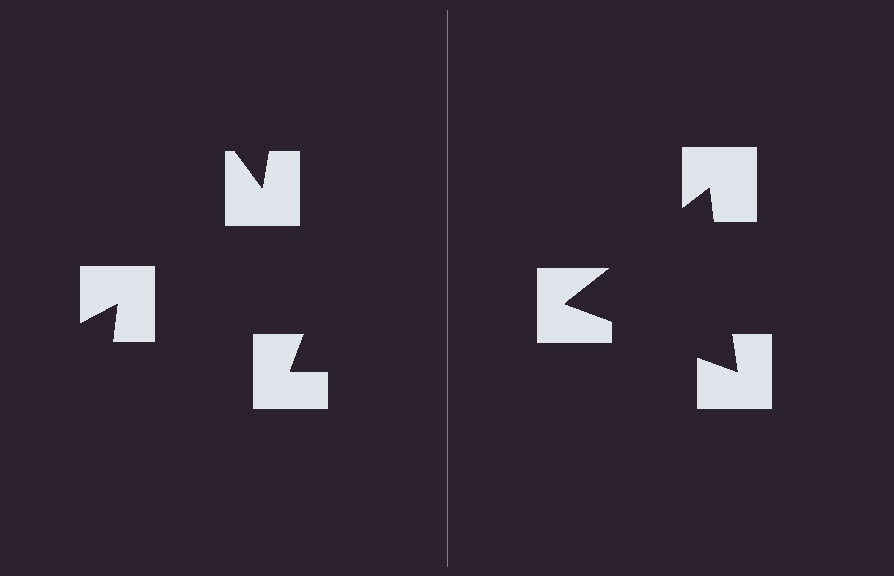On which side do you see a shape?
An illusory triangle appears on the right side. On the left side the wedge cuts are rotated, so no coherent shape forms.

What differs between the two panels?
The notched squares are positioned identically on both sides; only the wedge orientations differ. On the right they align to a triangle; on the left they are misaligned.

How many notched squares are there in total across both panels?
6 — 3 on each side.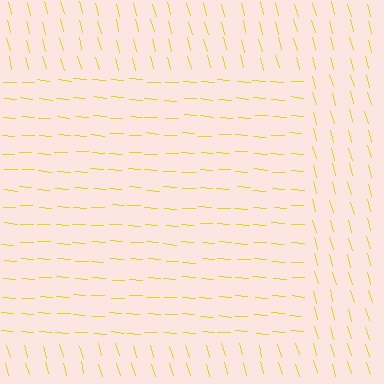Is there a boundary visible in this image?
Yes, there is a texture boundary formed by a change in line orientation.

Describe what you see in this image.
The image is filled with small yellow line segments. A rectangle region in the image has lines oriented differently from the surrounding lines, creating a visible texture boundary.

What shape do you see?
I see a rectangle.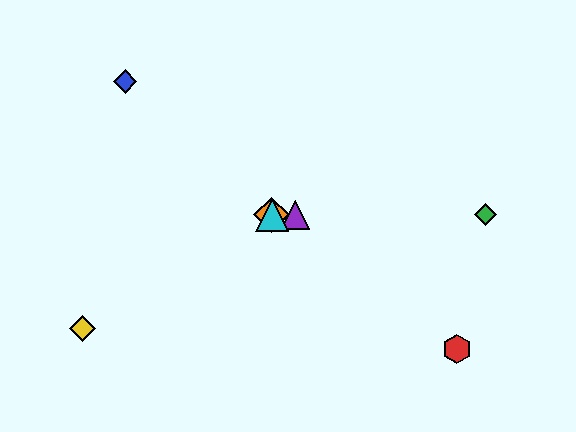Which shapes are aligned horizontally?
The green diamond, the purple triangle, the orange diamond, the cyan triangle are aligned horizontally.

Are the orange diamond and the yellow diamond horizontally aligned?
No, the orange diamond is at y≈215 and the yellow diamond is at y≈329.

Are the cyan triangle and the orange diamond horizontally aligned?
Yes, both are at y≈215.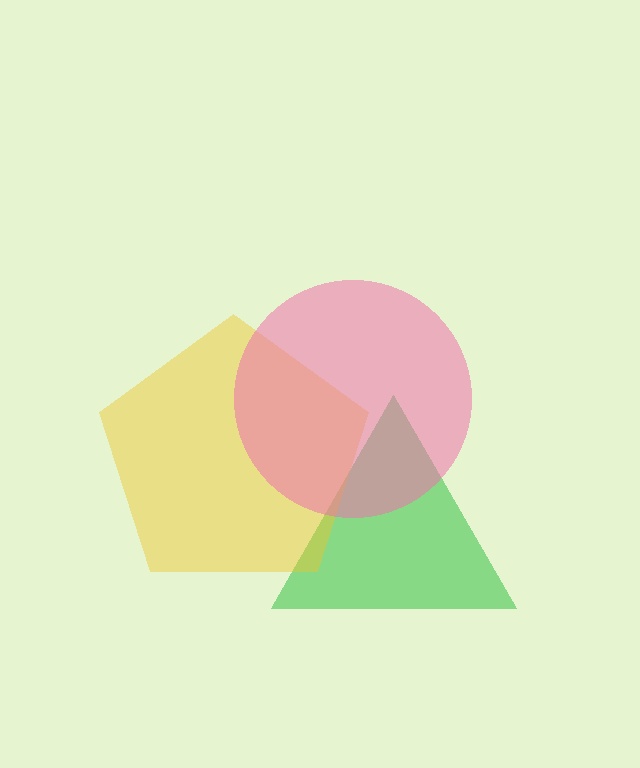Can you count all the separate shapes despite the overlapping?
Yes, there are 3 separate shapes.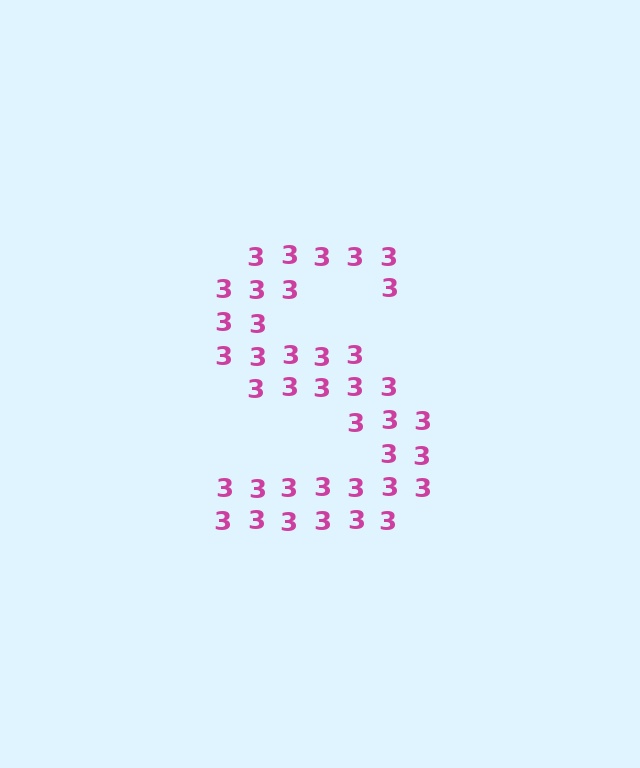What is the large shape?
The large shape is the letter S.